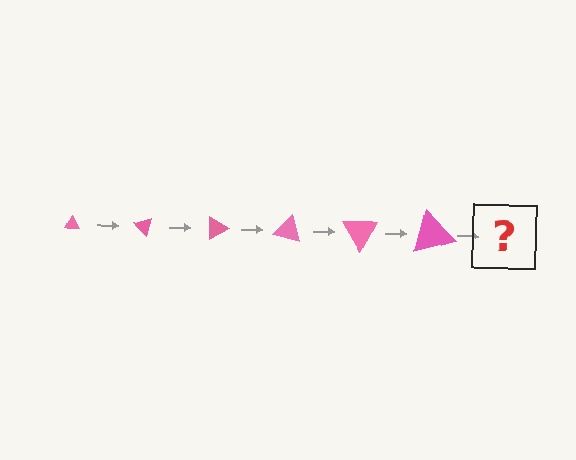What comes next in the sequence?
The next element should be a triangle, larger than the previous one and rotated 270 degrees from the start.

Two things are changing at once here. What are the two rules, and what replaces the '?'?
The two rules are that the triangle grows larger each step and it rotates 45 degrees each step. The '?' should be a triangle, larger than the previous one and rotated 270 degrees from the start.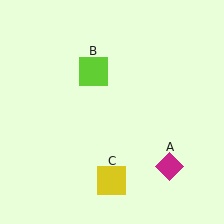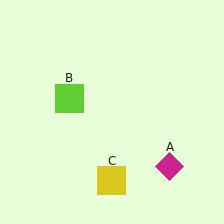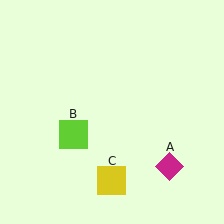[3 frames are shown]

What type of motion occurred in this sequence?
The lime square (object B) rotated counterclockwise around the center of the scene.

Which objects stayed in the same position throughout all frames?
Magenta diamond (object A) and yellow square (object C) remained stationary.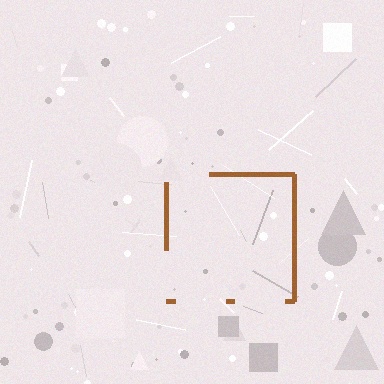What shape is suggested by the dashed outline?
The dashed outline suggests a square.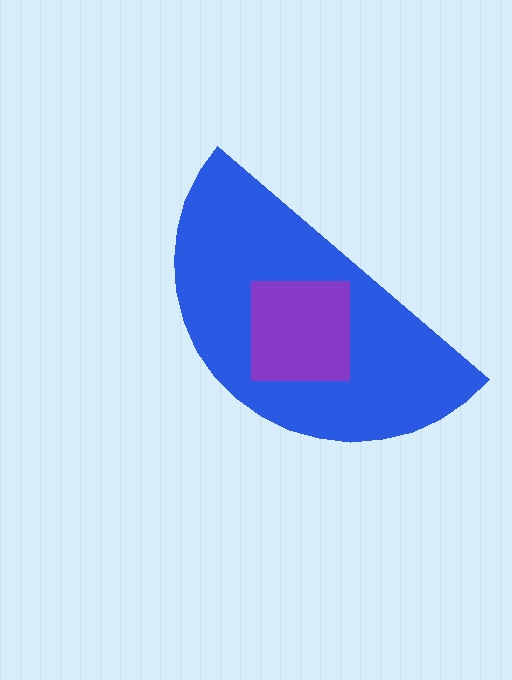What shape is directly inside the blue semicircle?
The purple square.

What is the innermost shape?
The purple square.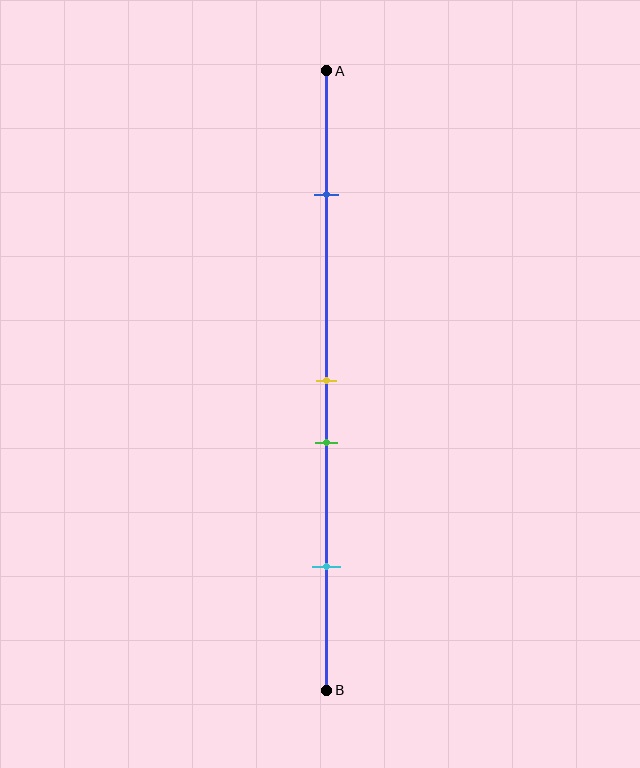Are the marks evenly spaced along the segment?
No, the marks are not evenly spaced.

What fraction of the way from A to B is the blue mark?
The blue mark is approximately 20% (0.2) of the way from A to B.